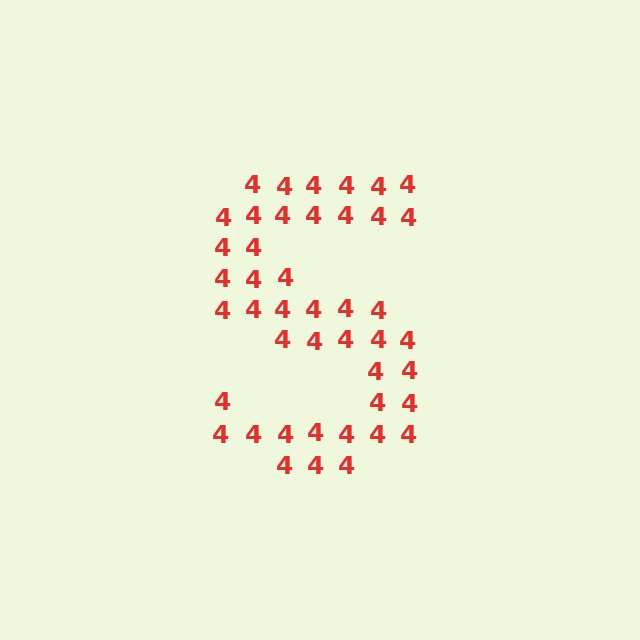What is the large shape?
The large shape is the letter S.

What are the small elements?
The small elements are digit 4's.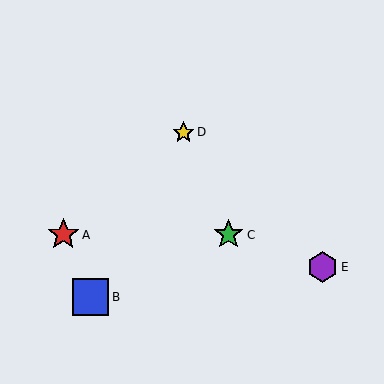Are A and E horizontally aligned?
No, A is at y≈235 and E is at y≈267.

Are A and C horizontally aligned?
Yes, both are at y≈235.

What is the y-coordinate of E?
Object E is at y≈267.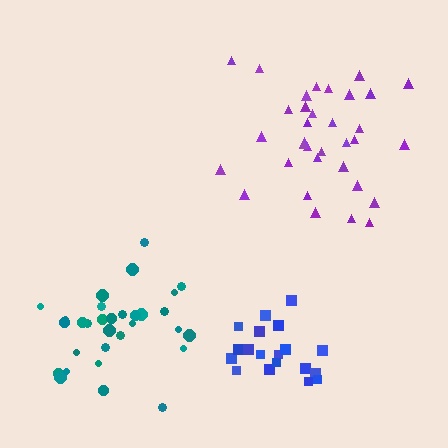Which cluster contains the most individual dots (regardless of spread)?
Purple (34).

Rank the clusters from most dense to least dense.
blue, teal, purple.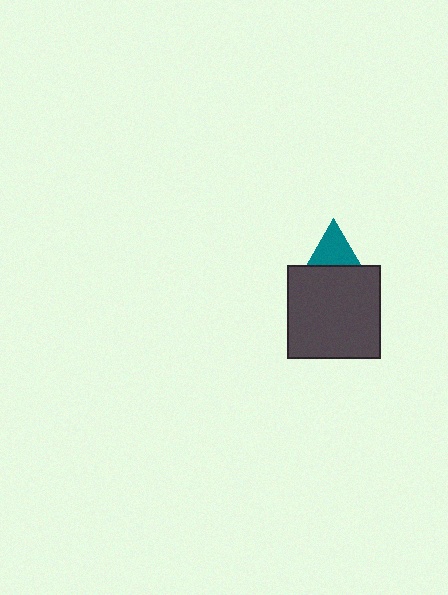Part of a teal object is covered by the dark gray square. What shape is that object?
It is a triangle.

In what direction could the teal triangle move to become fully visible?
The teal triangle could move up. That would shift it out from behind the dark gray square entirely.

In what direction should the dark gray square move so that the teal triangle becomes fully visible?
The dark gray square should move down. That is the shortest direction to clear the overlap and leave the teal triangle fully visible.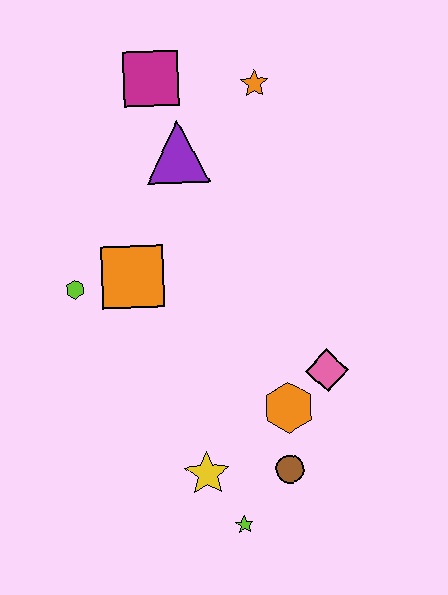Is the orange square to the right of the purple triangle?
No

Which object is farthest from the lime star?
The magenta square is farthest from the lime star.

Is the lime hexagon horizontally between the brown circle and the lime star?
No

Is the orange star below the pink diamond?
No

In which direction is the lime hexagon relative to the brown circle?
The lime hexagon is to the left of the brown circle.